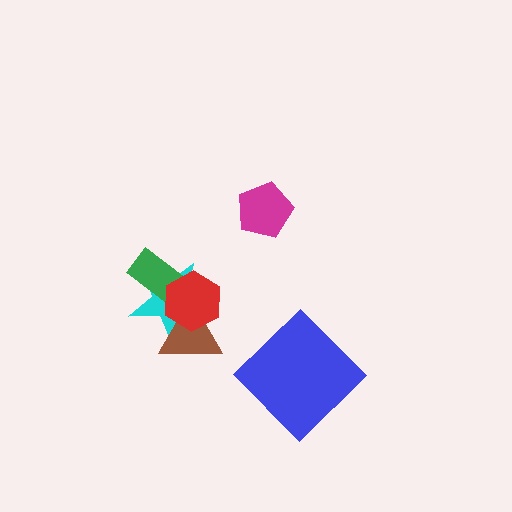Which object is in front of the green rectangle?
The red hexagon is in front of the green rectangle.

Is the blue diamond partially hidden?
No, no other shape covers it.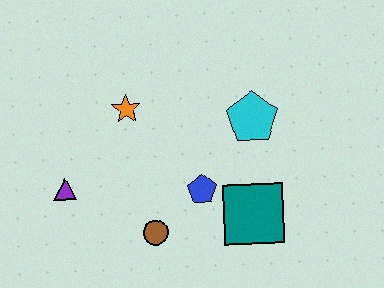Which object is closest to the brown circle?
The blue pentagon is closest to the brown circle.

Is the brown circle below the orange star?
Yes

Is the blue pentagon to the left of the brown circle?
No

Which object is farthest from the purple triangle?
The cyan pentagon is farthest from the purple triangle.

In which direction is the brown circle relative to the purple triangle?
The brown circle is to the right of the purple triangle.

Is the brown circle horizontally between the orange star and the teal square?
Yes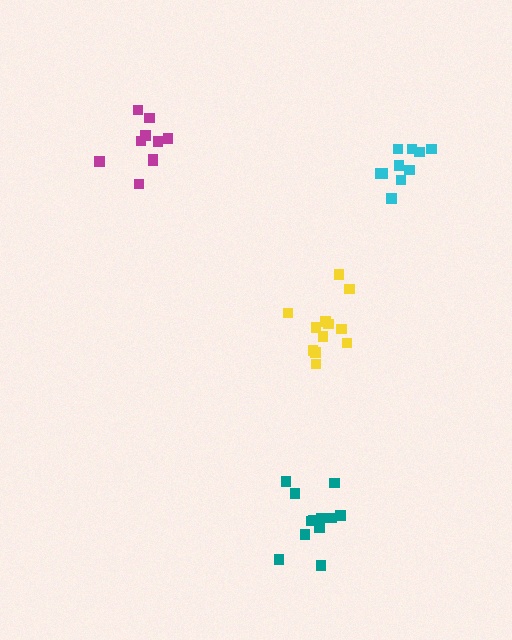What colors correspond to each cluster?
The clusters are colored: magenta, teal, cyan, yellow.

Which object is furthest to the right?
The cyan cluster is rightmost.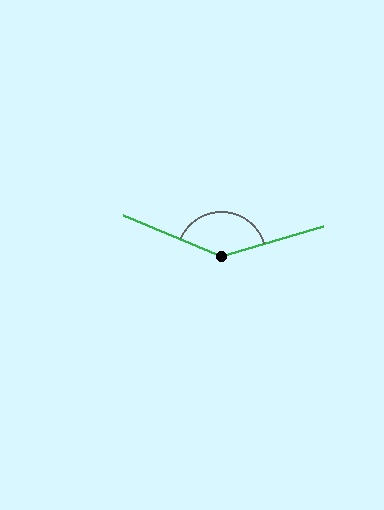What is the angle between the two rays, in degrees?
Approximately 141 degrees.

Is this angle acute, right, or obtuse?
It is obtuse.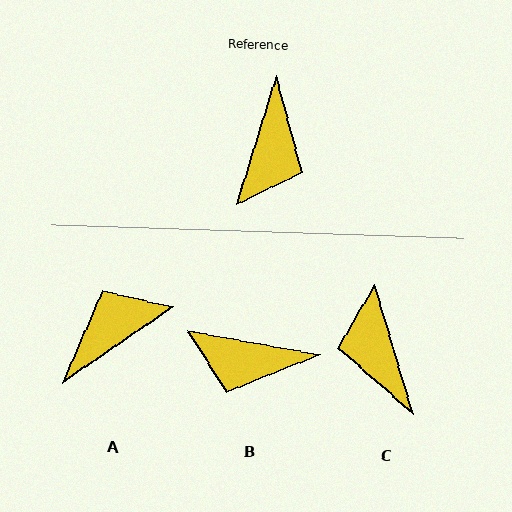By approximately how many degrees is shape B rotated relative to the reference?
Approximately 83 degrees clockwise.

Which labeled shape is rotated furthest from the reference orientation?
C, about 146 degrees away.